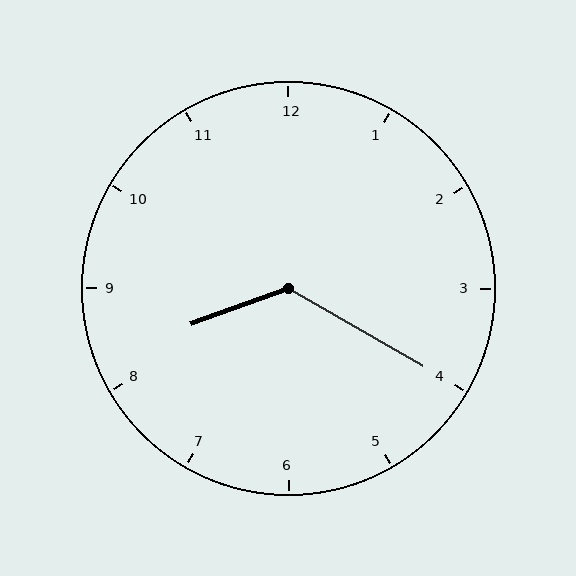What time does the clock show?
8:20.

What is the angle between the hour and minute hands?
Approximately 130 degrees.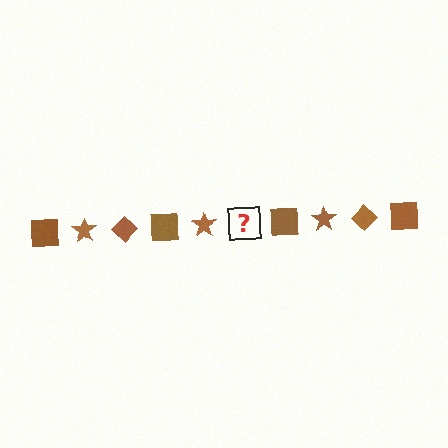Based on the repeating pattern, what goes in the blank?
The blank should be a brown diamond.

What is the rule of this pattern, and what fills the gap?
The rule is that the pattern cycles through square, star, diamond shapes in brown. The gap should be filled with a brown diamond.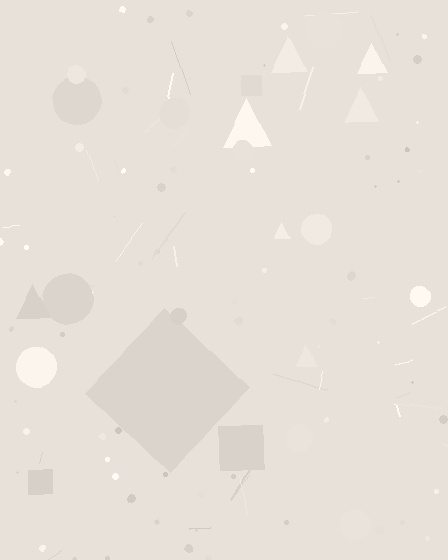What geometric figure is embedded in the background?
A diamond is embedded in the background.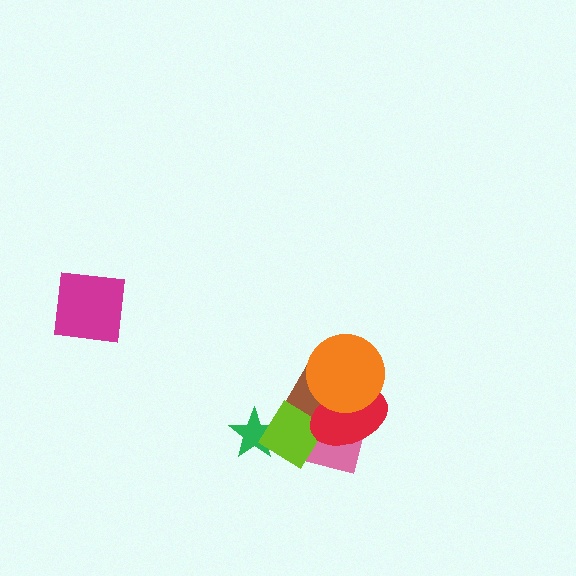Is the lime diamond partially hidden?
Yes, it is partially covered by another shape.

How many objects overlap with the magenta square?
0 objects overlap with the magenta square.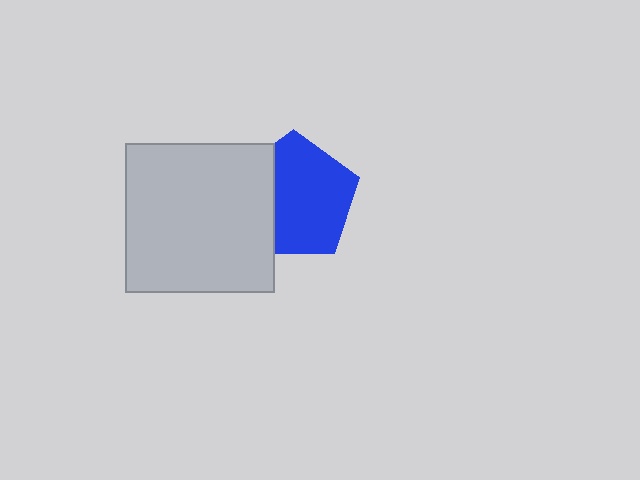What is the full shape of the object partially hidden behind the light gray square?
The partially hidden object is a blue pentagon.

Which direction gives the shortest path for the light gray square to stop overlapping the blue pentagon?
Moving left gives the shortest separation.